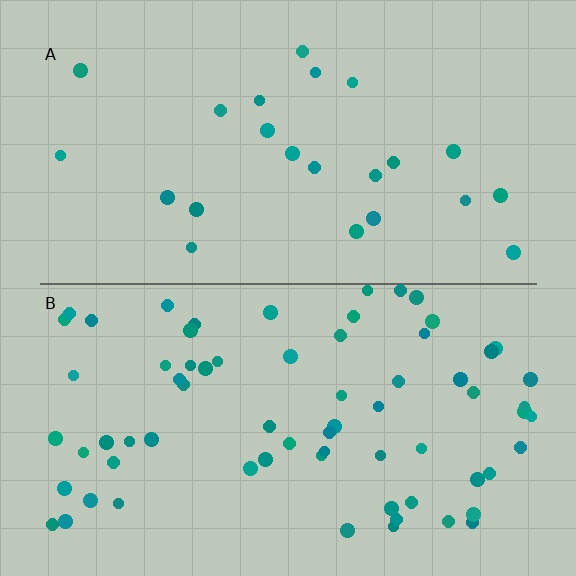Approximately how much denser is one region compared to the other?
Approximately 3.0× — region B over region A.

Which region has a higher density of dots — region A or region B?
B (the bottom).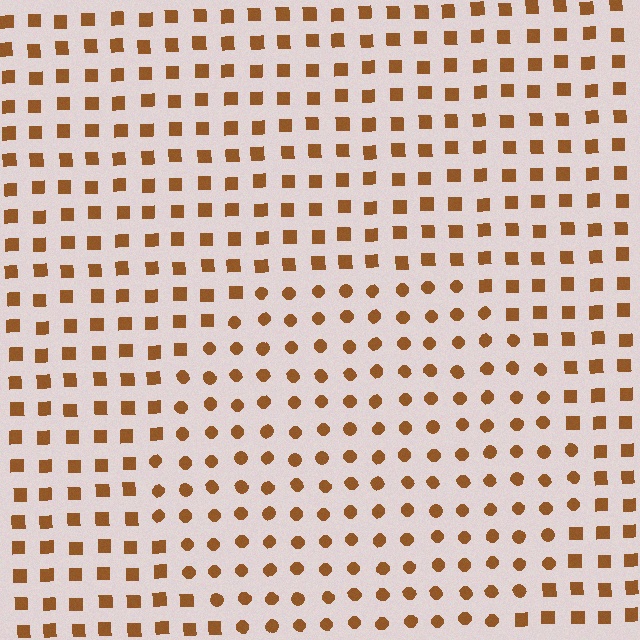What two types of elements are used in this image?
The image uses circles inside the circle region and squares outside it.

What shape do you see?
I see a circle.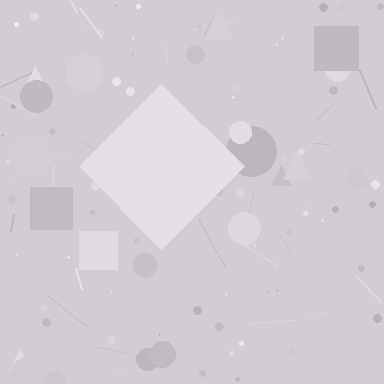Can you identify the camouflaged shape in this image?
The camouflaged shape is a diamond.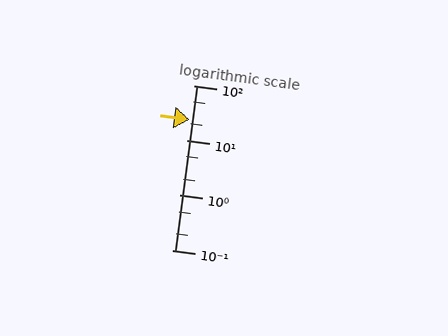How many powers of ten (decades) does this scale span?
The scale spans 3 decades, from 0.1 to 100.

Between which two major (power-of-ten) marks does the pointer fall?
The pointer is between 10 and 100.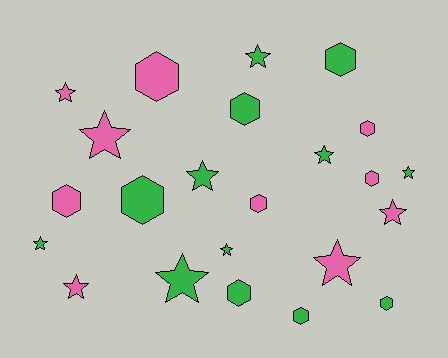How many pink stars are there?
There are 5 pink stars.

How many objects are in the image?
There are 23 objects.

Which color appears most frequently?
Green, with 13 objects.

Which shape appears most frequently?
Star, with 12 objects.